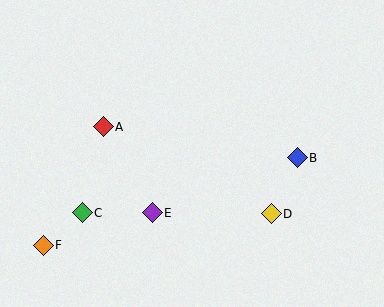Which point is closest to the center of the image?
Point E at (152, 213) is closest to the center.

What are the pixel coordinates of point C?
Point C is at (82, 213).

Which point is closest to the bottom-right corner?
Point D is closest to the bottom-right corner.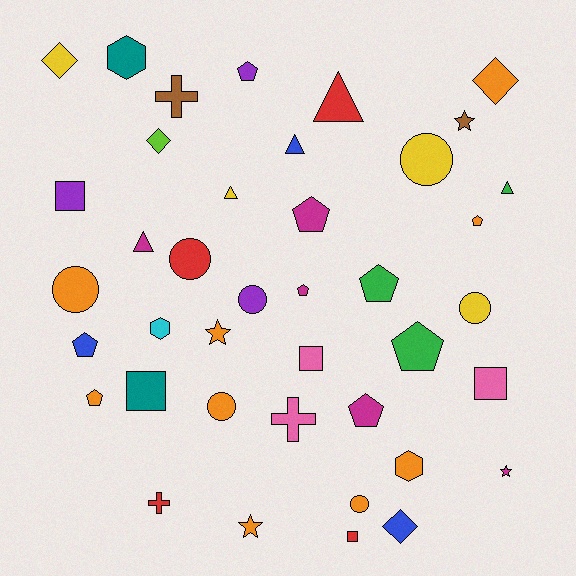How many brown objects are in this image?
There are 2 brown objects.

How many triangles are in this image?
There are 5 triangles.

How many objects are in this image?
There are 40 objects.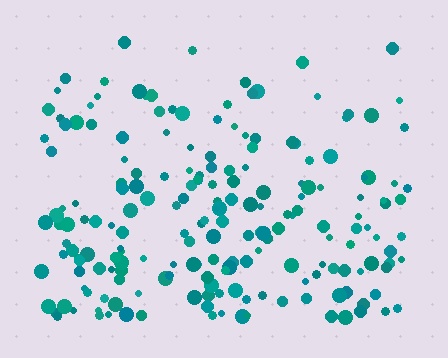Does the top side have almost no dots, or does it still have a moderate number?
Still a moderate number, just noticeably fewer than the bottom.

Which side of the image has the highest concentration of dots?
The bottom.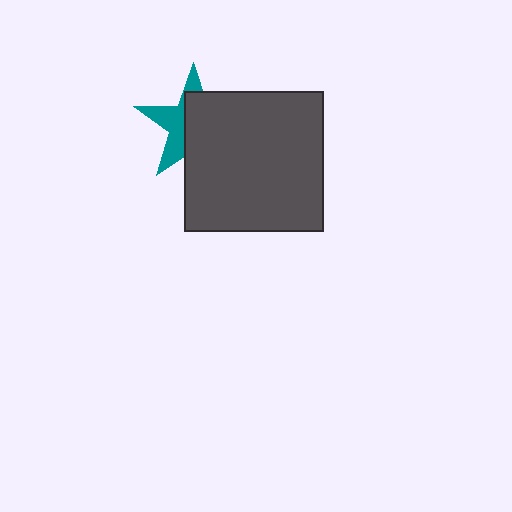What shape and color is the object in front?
The object in front is a dark gray square.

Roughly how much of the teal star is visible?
A small part of it is visible (roughly 40%).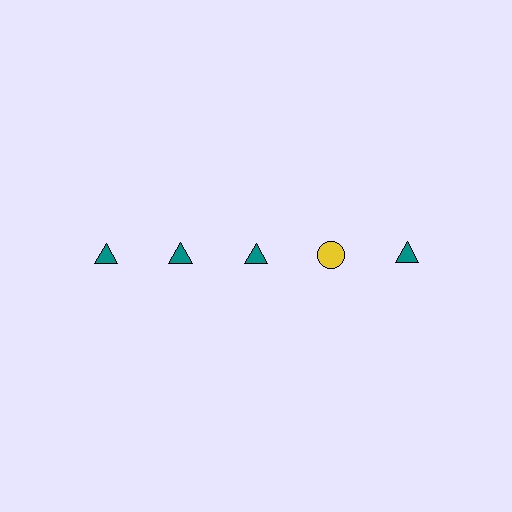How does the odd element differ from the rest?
It differs in both color (yellow instead of teal) and shape (circle instead of triangle).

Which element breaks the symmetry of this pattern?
The yellow circle in the top row, second from right column breaks the symmetry. All other shapes are teal triangles.